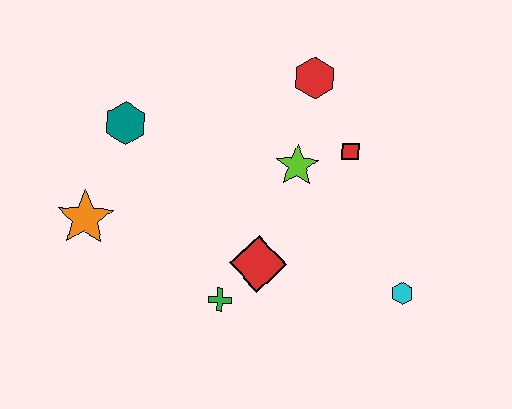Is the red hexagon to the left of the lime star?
No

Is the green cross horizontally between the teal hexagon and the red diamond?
Yes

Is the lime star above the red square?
No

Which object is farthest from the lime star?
The orange star is farthest from the lime star.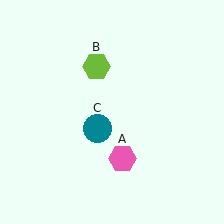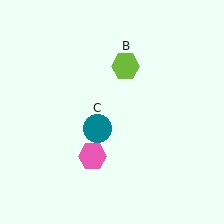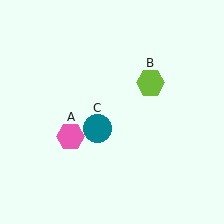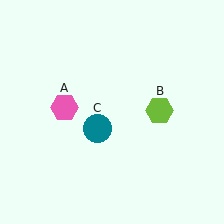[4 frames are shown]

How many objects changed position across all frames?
2 objects changed position: pink hexagon (object A), lime hexagon (object B).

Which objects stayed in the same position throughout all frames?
Teal circle (object C) remained stationary.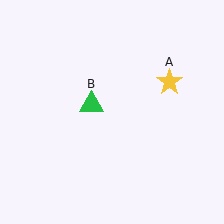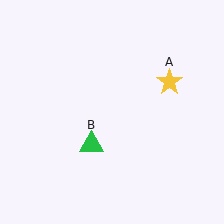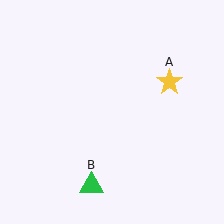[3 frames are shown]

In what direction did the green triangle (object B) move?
The green triangle (object B) moved down.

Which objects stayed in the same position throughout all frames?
Yellow star (object A) remained stationary.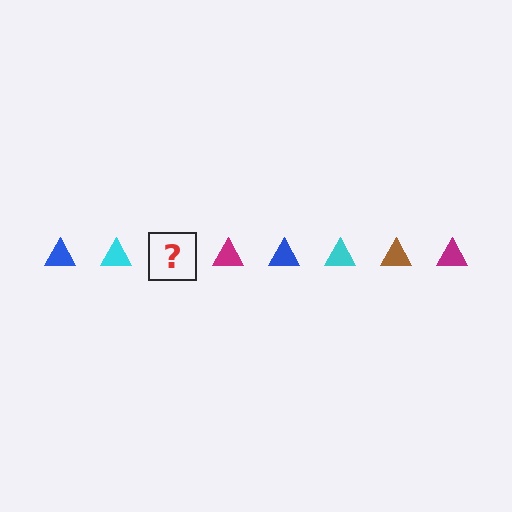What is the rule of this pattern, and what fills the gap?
The rule is that the pattern cycles through blue, cyan, brown, magenta triangles. The gap should be filled with a brown triangle.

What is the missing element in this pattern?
The missing element is a brown triangle.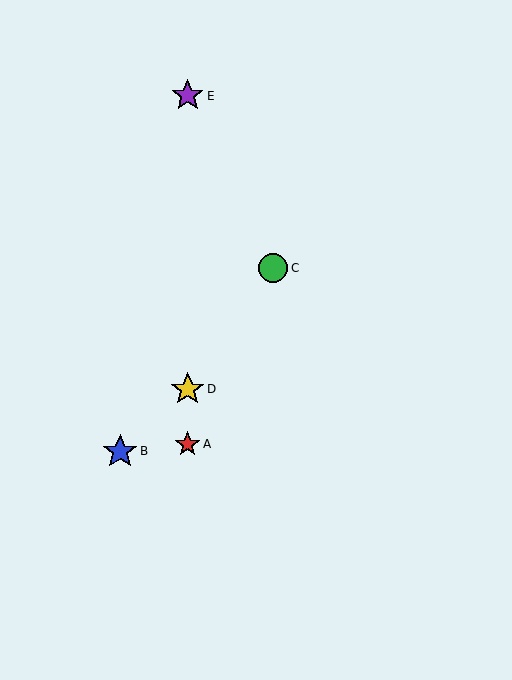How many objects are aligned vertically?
3 objects (A, D, E) are aligned vertically.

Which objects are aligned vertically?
Objects A, D, E are aligned vertically.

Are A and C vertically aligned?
No, A is at x≈188 and C is at x≈273.